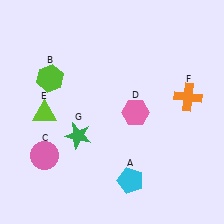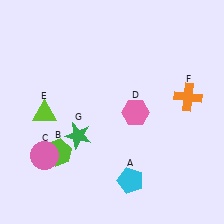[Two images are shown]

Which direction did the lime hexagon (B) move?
The lime hexagon (B) moved down.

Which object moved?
The lime hexagon (B) moved down.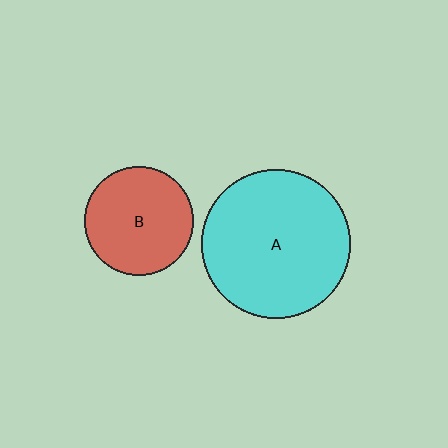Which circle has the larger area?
Circle A (cyan).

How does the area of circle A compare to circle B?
Approximately 1.9 times.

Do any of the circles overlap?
No, none of the circles overlap.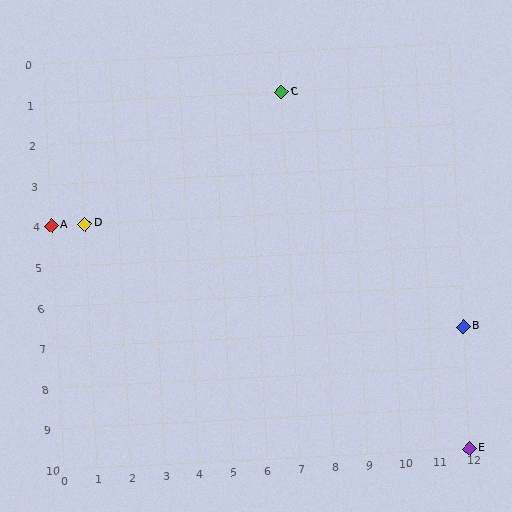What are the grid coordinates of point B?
Point B is at grid coordinates (12, 7).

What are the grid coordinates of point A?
Point A is at grid coordinates (0, 4).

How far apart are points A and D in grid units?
Points A and D are 1 column apart.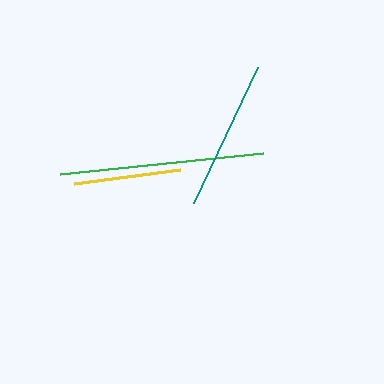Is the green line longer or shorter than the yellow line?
The green line is longer than the yellow line.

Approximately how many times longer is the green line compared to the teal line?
The green line is approximately 1.4 times the length of the teal line.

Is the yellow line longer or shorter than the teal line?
The teal line is longer than the yellow line.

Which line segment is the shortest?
The yellow line is the shortest at approximately 107 pixels.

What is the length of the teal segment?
The teal segment is approximately 151 pixels long.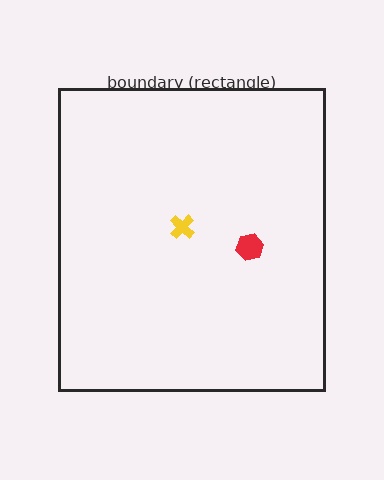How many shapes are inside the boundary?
2 inside, 0 outside.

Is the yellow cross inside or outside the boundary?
Inside.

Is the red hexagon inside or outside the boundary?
Inside.